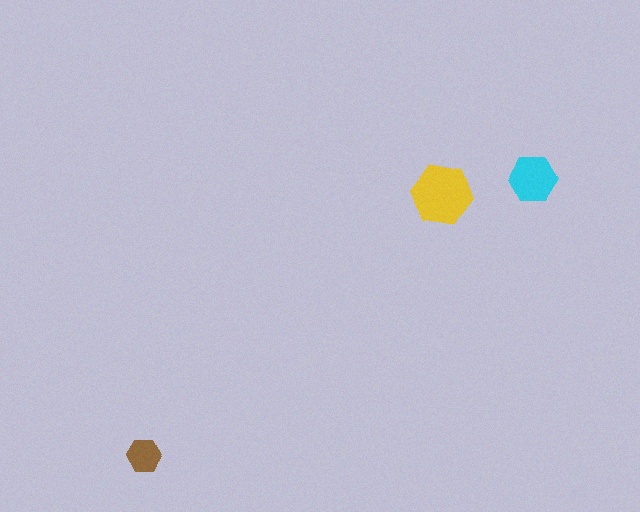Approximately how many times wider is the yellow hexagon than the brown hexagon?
About 2 times wider.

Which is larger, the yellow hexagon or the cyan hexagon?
The yellow one.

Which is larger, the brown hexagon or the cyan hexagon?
The cyan one.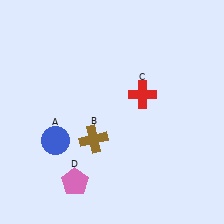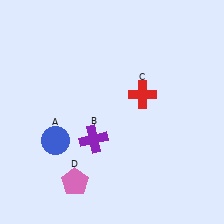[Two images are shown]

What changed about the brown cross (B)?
In Image 1, B is brown. In Image 2, it changed to purple.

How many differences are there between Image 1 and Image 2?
There is 1 difference between the two images.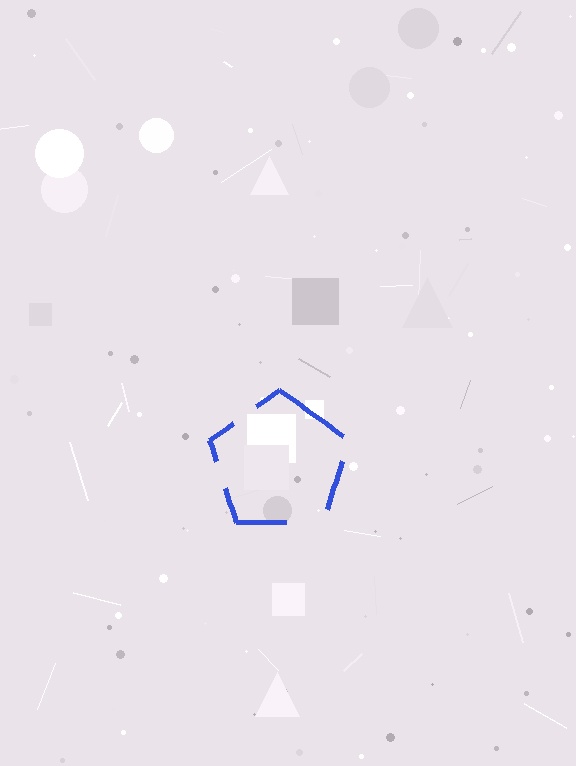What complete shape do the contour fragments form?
The contour fragments form a pentagon.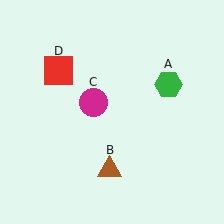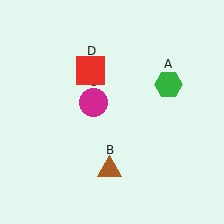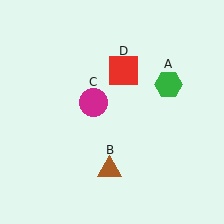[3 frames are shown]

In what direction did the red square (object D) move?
The red square (object D) moved right.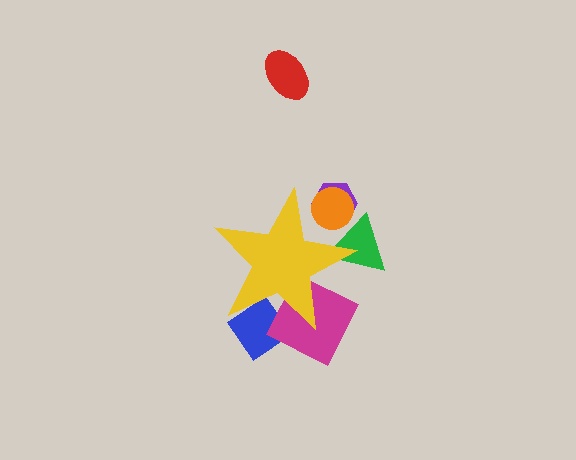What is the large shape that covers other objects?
A yellow star.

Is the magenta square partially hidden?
Yes, the magenta square is partially hidden behind the yellow star.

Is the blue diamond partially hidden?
Yes, the blue diamond is partially hidden behind the yellow star.